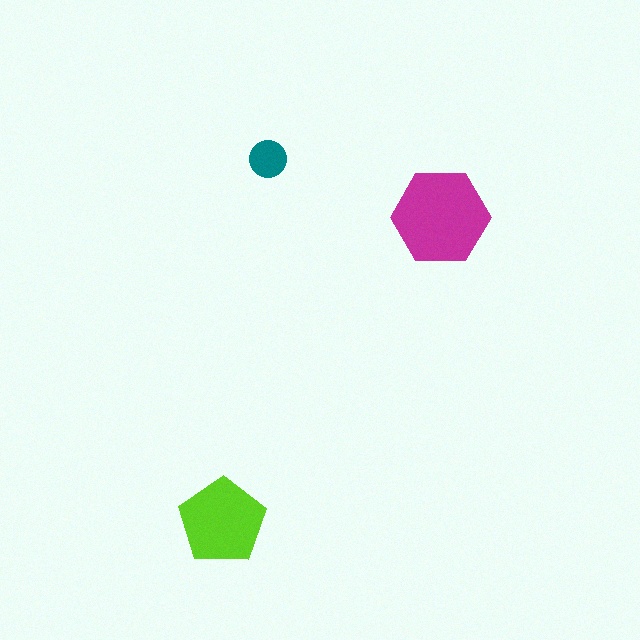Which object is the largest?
The magenta hexagon.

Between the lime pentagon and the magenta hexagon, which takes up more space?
The magenta hexagon.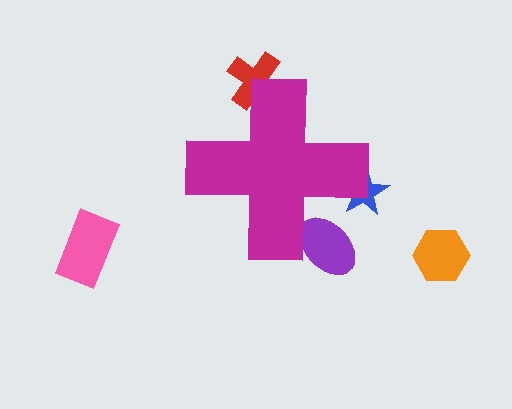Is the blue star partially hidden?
Yes, the blue star is partially hidden behind the magenta cross.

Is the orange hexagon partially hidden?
No, the orange hexagon is fully visible.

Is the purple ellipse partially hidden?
Yes, the purple ellipse is partially hidden behind the magenta cross.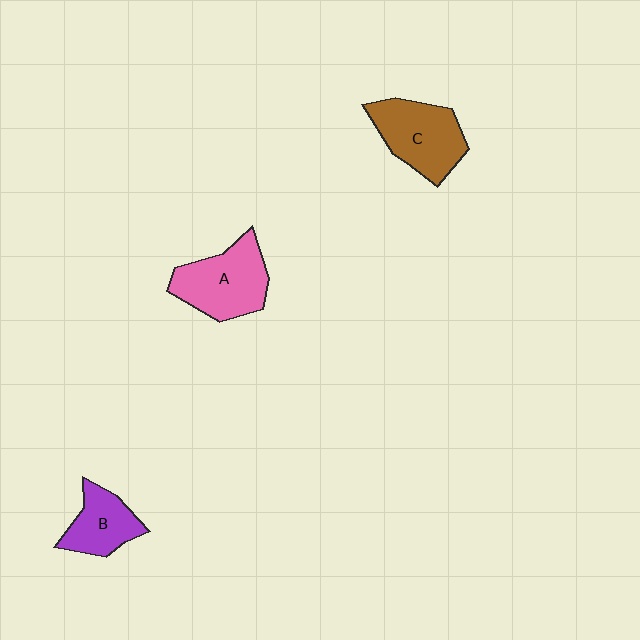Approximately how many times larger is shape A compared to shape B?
Approximately 1.5 times.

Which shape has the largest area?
Shape A (pink).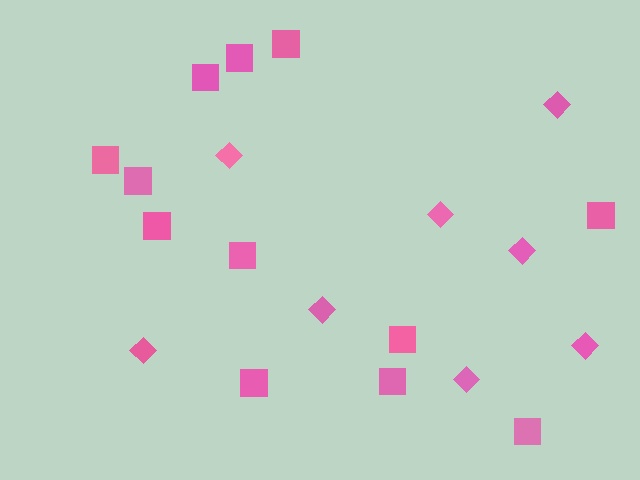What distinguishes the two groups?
There are 2 groups: one group of diamonds (8) and one group of squares (12).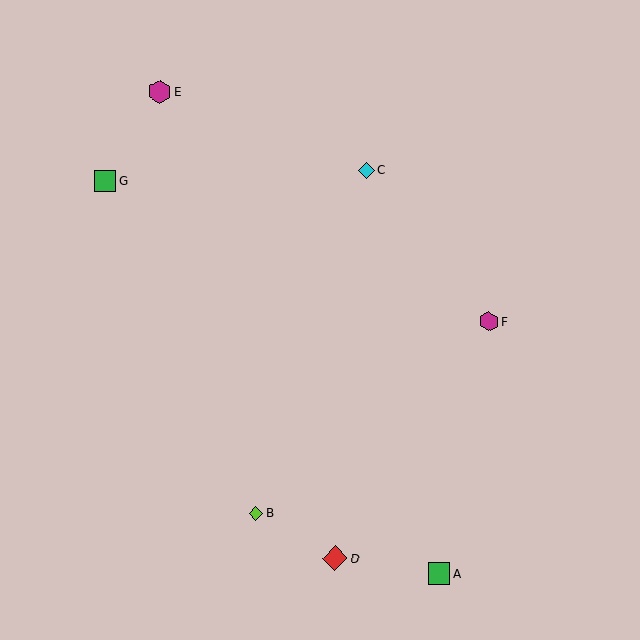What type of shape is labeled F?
Shape F is a magenta hexagon.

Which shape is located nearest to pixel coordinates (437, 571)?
The green square (labeled A) at (439, 573) is nearest to that location.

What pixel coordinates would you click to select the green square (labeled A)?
Click at (439, 573) to select the green square A.